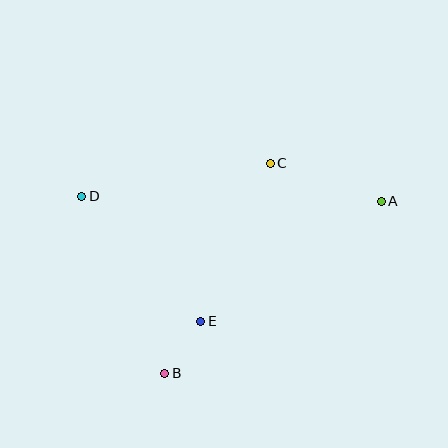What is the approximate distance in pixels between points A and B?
The distance between A and B is approximately 276 pixels.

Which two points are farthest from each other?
Points A and D are farthest from each other.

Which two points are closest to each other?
Points B and E are closest to each other.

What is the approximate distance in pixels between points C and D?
The distance between C and D is approximately 192 pixels.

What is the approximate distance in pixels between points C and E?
The distance between C and E is approximately 173 pixels.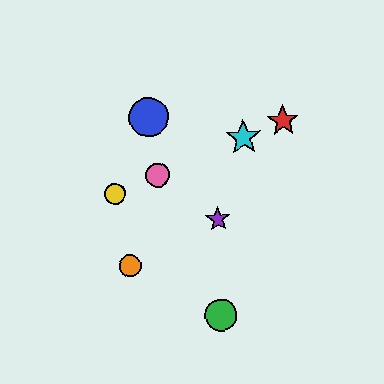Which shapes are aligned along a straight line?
The red star, the yellow circle, the cyan star, the pink circle are aligned along a straight line.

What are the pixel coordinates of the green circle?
The green circle is at (221, 315).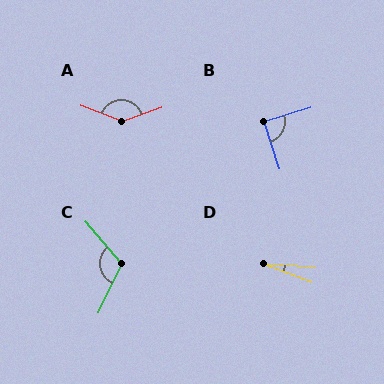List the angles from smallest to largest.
D (17°), B (89°), C (114°), A (139°).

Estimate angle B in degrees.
Approximately 89 degrees.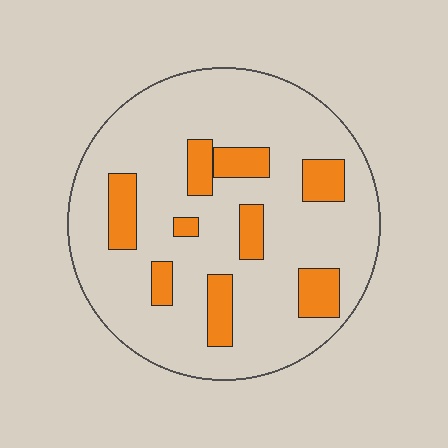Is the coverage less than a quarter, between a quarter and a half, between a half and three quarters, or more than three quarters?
Less than a quarter.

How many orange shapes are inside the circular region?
9.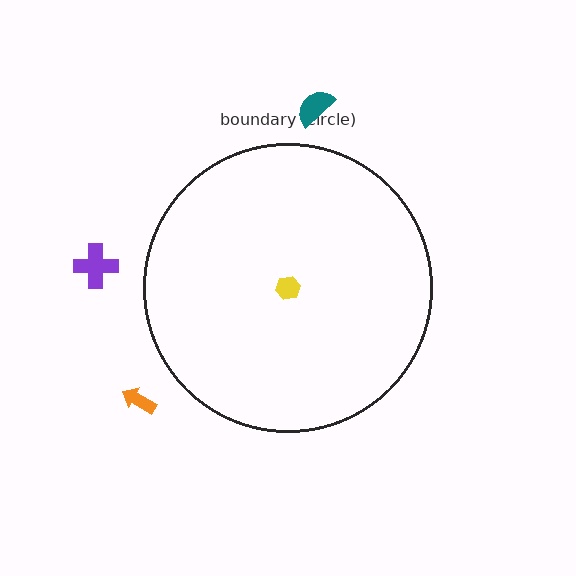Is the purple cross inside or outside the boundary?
Outside.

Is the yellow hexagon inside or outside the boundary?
Inside.